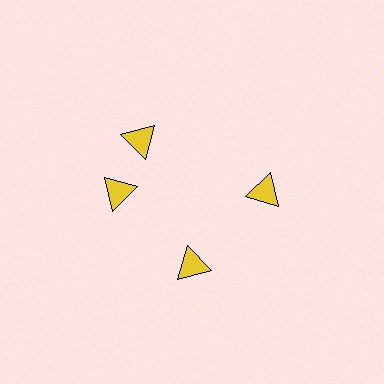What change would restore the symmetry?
The symmetry would be restored by rotating it back into even spacing with its neighbors so that all 4 triangles sit at equal angles and equal distance from the center.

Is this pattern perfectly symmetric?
No. The 4 yellow triangles are arranged in a ring, but one element near the 12 o'clock position is rotated out of alignment along the ring, breaking the 4-fold rotational symmetry.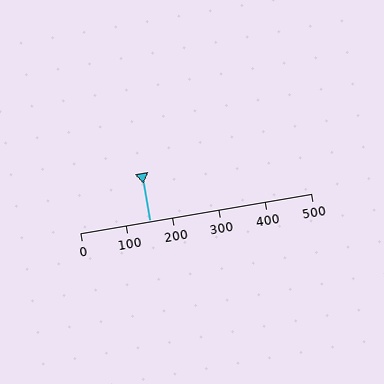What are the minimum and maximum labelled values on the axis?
The axis runs from 0 to 500.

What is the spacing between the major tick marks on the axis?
The major ticks are spaced 100 apart.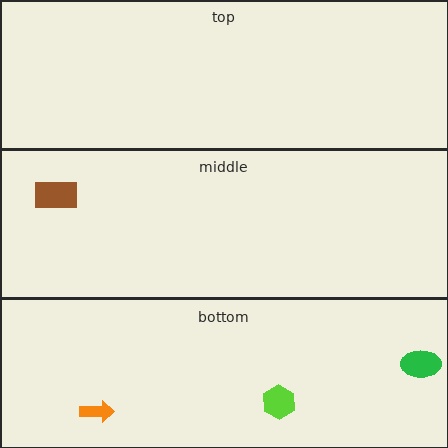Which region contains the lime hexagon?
The bottom region.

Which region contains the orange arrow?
The bottom region.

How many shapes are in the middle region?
1.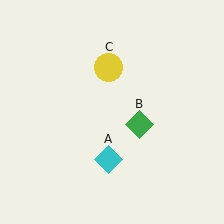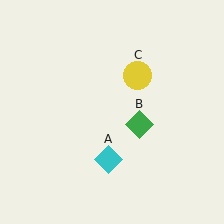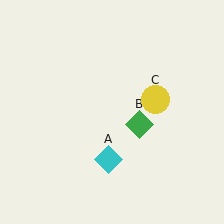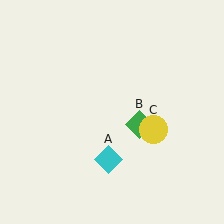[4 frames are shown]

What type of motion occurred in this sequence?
The yellow circle (object C) rotated clockwise around the center of the scene.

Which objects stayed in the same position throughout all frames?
Cyan diamond (object A) and green diamond (object B) remained stationary.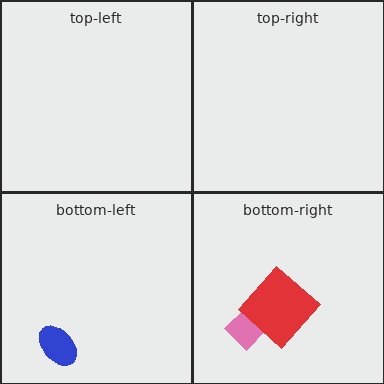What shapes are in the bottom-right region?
The pink diamond, the red diamond.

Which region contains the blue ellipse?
The bottom-left region.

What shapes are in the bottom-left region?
The blue ellipse.